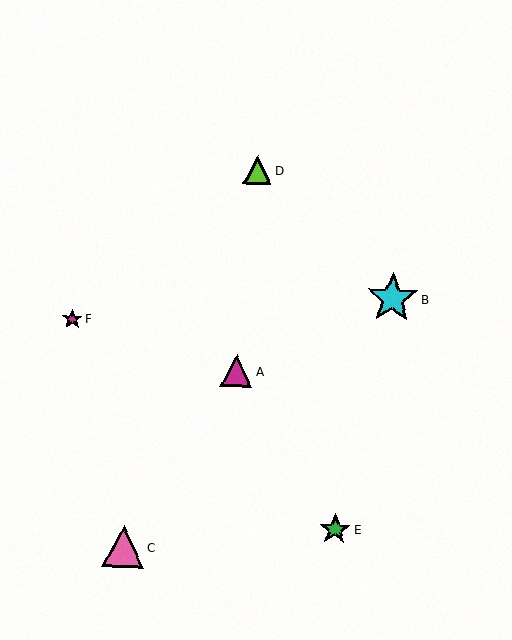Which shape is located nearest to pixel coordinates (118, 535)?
The pink triangle (labeled C) at (123, 547) is nearest to that location.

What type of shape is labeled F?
Shape F is a magenta star.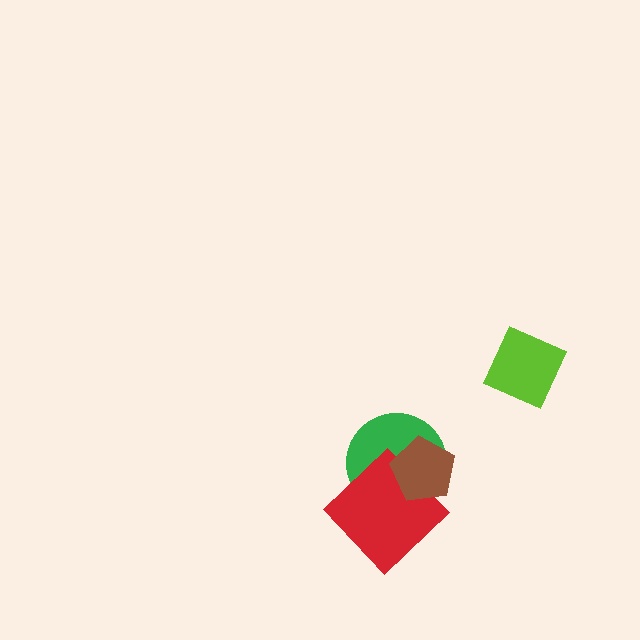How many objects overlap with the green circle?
2 objects overlap with the green circle.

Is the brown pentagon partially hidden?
No, no other shape covers it.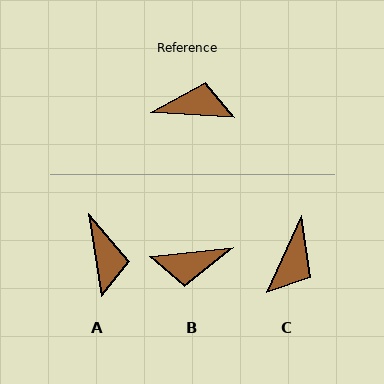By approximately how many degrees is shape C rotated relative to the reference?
Approximately 111 degrees clockwise.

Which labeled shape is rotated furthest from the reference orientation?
B, about 170 degrees away.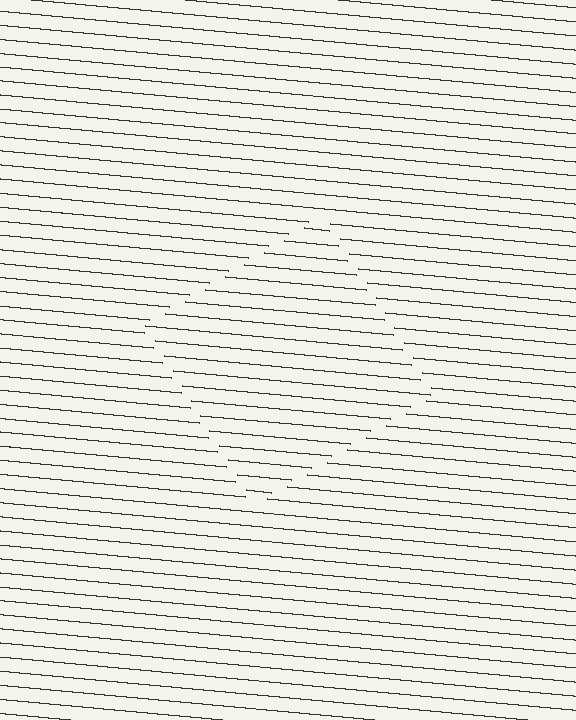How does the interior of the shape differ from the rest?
The interior of the shape contains the same grating, shifted by half a period — the contour is defined by the phase discontinuity where line-ends from the inner and outer gratings abut.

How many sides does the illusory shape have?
4 sides — the line-ends trace a square.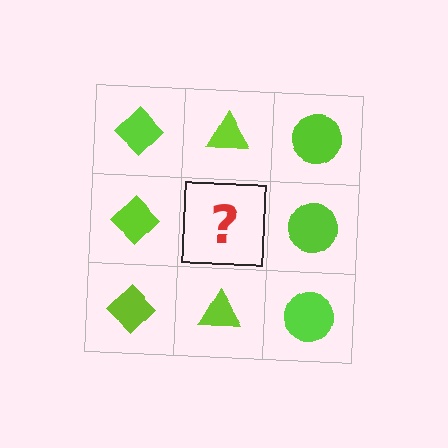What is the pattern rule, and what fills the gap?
The rule is that each column has a consistent shape. The gap should be filled with a lime triangle.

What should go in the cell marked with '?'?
The missing cell should contain a lime triangle.